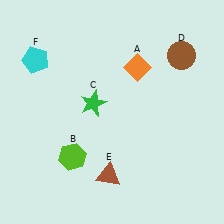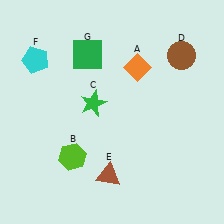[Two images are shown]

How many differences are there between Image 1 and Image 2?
There is 1 difference between the two images.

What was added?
A green square (G) was added in Image 2.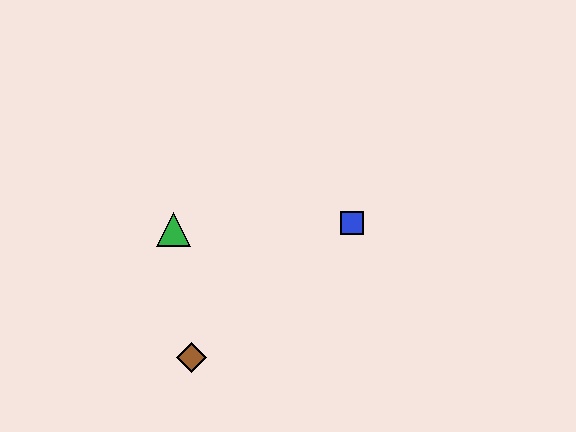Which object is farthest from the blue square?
The brown diamond is farthest from the blue square.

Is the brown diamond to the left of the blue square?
Yes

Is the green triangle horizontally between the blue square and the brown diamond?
No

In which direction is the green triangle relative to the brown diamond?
The green triangle is above the brown diamond.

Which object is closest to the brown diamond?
The green triangle is closest to the brown diamond.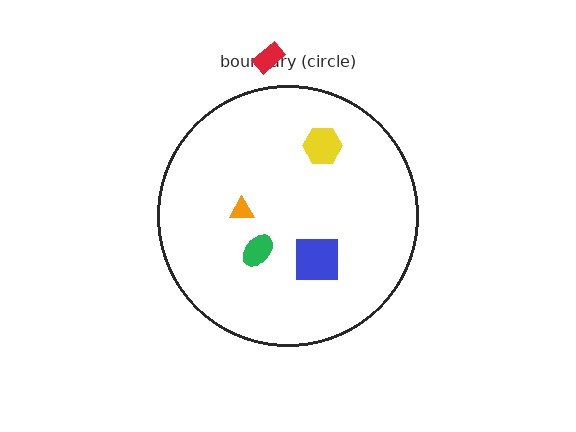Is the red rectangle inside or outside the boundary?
Outside.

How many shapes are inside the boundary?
4 inside, 1 outside.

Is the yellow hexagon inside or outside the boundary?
Inside.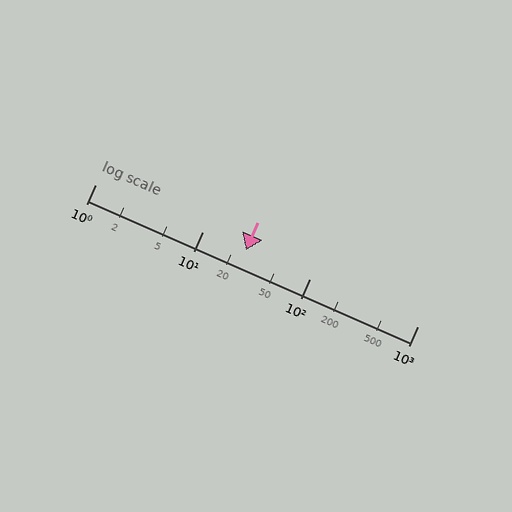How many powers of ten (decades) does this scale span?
The scale spans 3 decades, from 1 to 1000.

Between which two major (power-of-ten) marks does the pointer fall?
The pointer is between 10 and 100.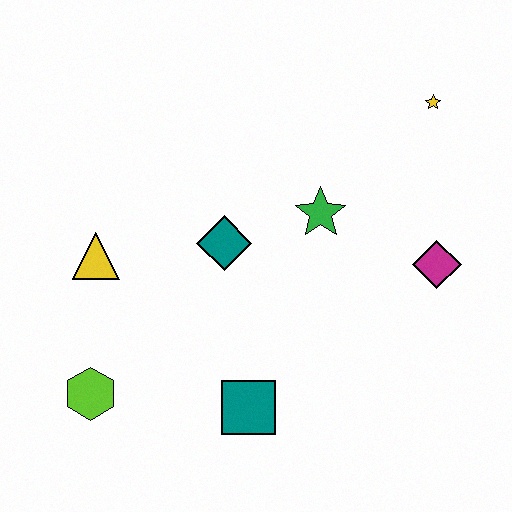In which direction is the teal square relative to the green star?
The teal square is below the green star.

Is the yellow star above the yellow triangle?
Yes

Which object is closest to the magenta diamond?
The green star is closest to the magenta diamond.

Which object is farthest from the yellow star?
The lime hexagon is farthest from the yellow star.